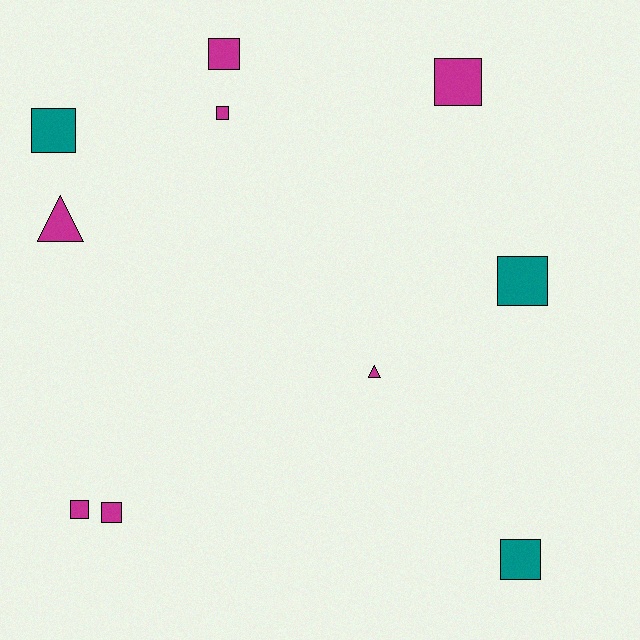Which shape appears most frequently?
Square, with 8 objects.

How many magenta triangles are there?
There are 2 magenta triangles.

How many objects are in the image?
There are 10 objects.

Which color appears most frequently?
Magenta, with 7 objects.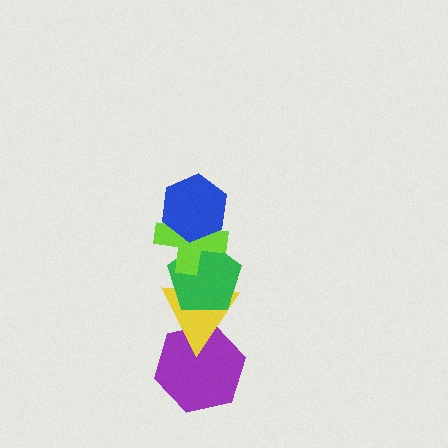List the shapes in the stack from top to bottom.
From top to bottom: the blue hexagon, the lime cross, the green pentagon, the yellow triangle, the purple hexagon.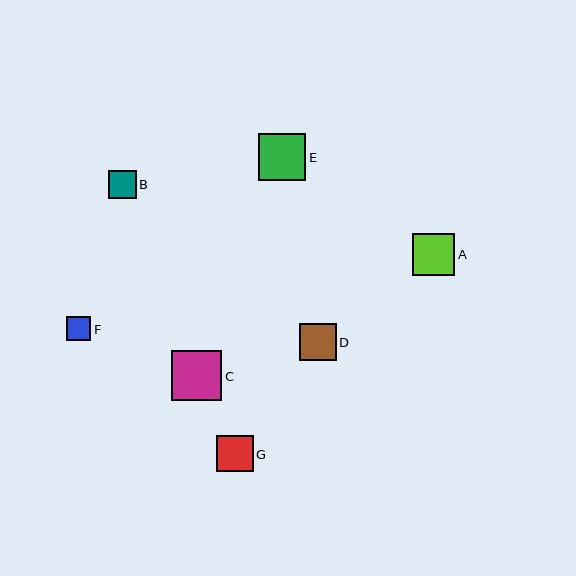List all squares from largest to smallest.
From largest to smallest: C, E, A, D, G, B, F.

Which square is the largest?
Square C is the largest with a size of approximately 50 pixels.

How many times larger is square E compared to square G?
Square E is approximately 1.3 times the size of square G.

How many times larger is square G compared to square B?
Square G is approximately 1.3 times the size of square B.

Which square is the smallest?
Square F is the smallest with a size of approximately 24 pixels.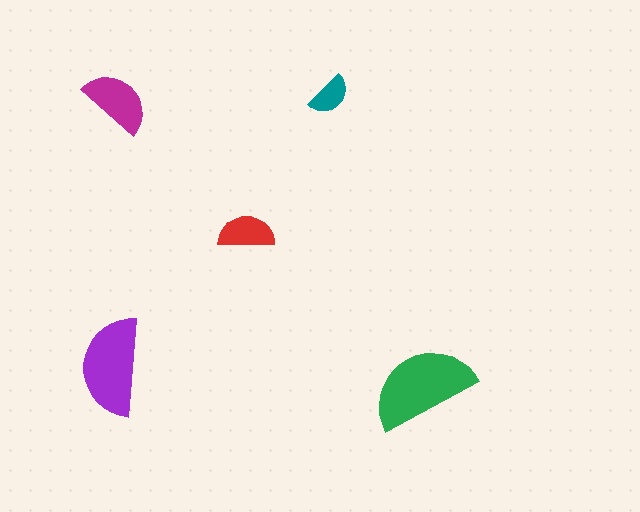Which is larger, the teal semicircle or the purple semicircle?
The purple one.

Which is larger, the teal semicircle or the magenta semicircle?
The magenta one.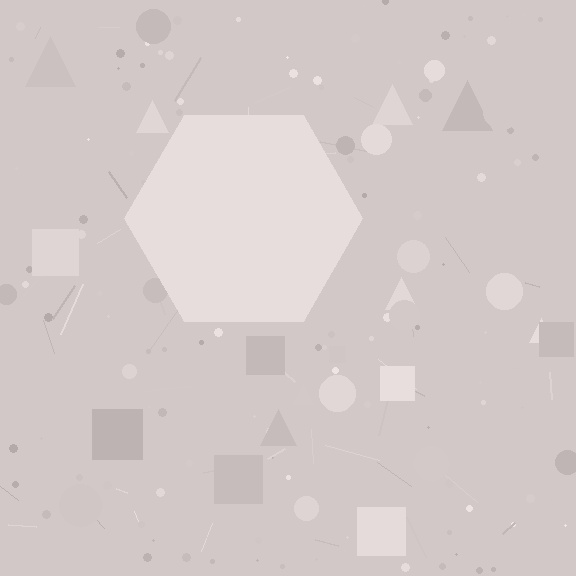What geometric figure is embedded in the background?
A hexagon is embedded in the background.